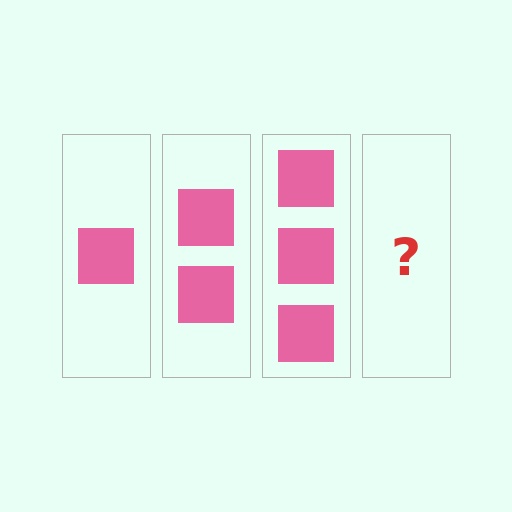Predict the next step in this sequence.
The next step is 4 squares.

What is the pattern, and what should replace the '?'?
The pattern is that each step adds one more square. The '?' should be 4 squares.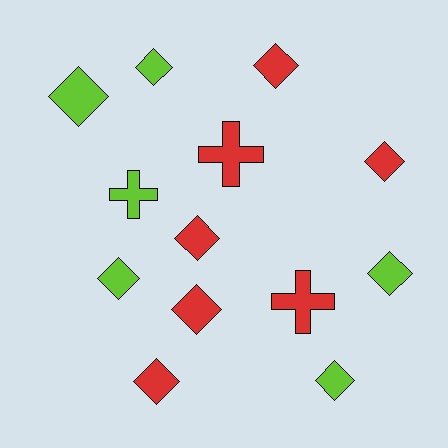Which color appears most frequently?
Red, with 7 objects.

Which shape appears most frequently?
Diamond, with 10 objects.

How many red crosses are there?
There are 2 red crosses.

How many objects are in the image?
There are 13 objects.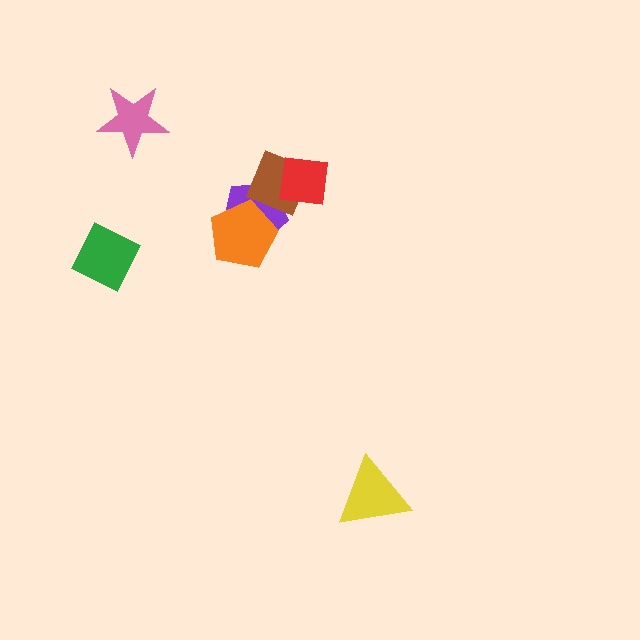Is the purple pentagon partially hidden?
Yes, it is partially covered by another shape.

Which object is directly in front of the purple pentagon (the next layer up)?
The brown diamond is directly in front of the purple pentagon.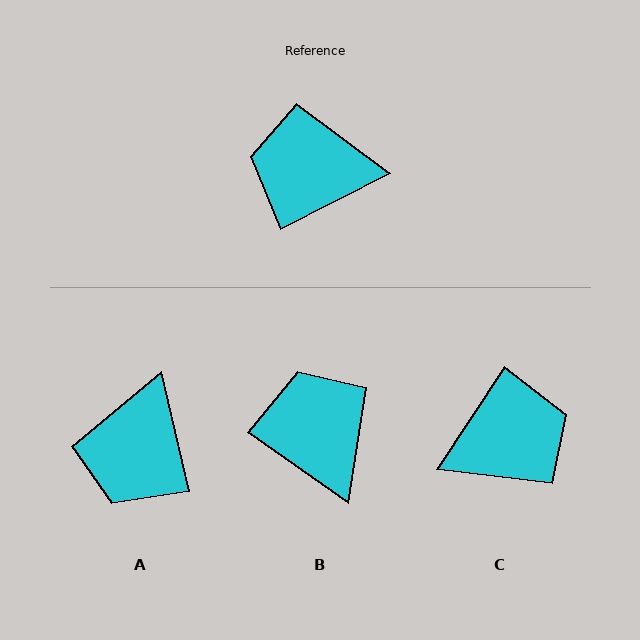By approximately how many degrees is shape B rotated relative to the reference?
Approximately 62 degrees clockwise.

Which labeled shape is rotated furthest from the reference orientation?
C, about 150 degrees away.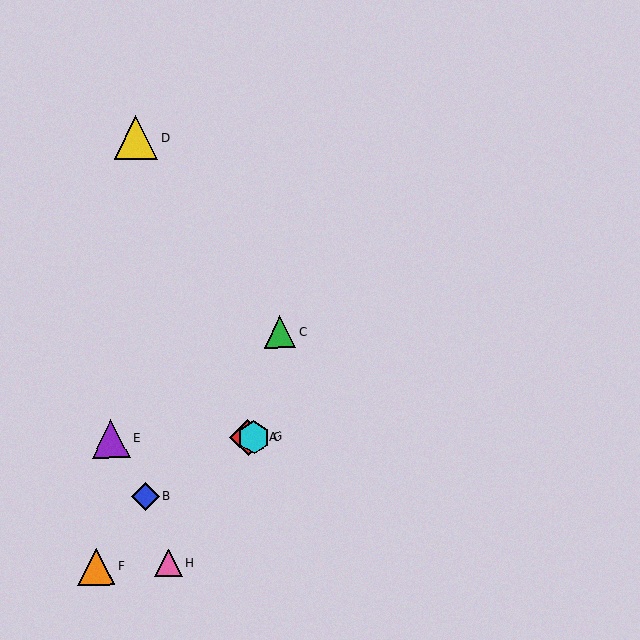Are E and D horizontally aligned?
No, E is at y≈439 and D is at y≈138.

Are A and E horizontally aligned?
Yes, both are at y≈437.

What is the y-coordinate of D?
Object D is at y≈138.